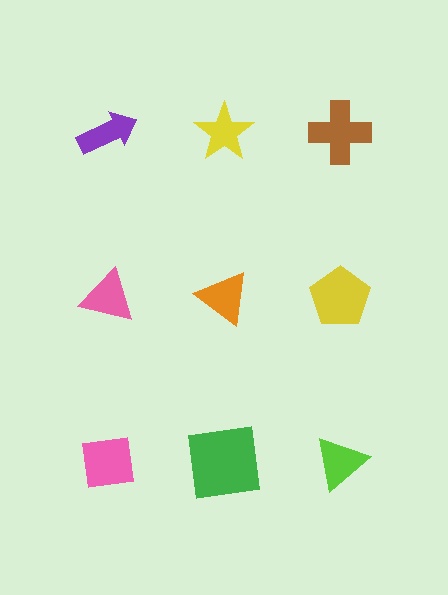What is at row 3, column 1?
A pink square.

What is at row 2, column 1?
A pink triangle.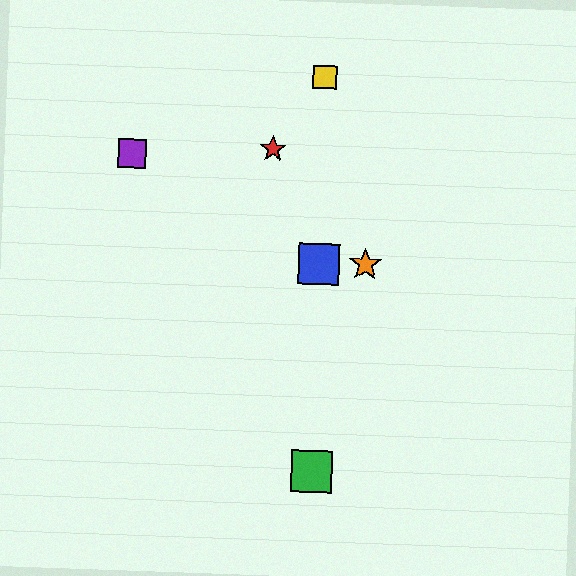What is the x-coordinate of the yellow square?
The yellow square is at x≈325.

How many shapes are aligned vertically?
3 shapes (the blue square, the green square, the yellow square) are aligned vertically.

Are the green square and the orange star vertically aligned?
No, the green square is at x≈311 and the orange star is at x≈365.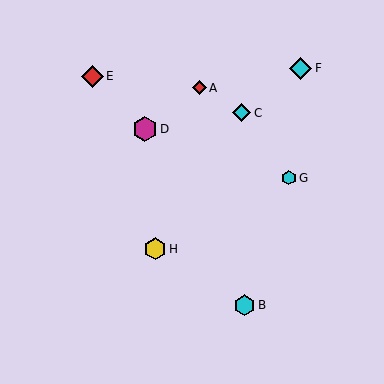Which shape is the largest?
The magenta hexagon (labeled D) is the largest.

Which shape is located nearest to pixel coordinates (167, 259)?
The yellow hexagon (labeled H) at (155, 249) is nearest to that location.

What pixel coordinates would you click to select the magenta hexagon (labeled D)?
Click at (145, 129) to select the magenta hexagon D.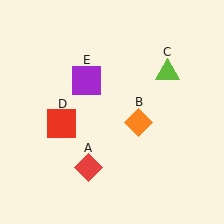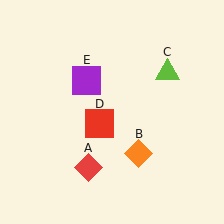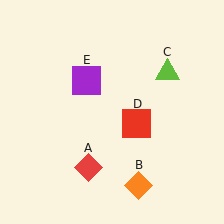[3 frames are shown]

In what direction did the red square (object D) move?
The red square (object D) moved right.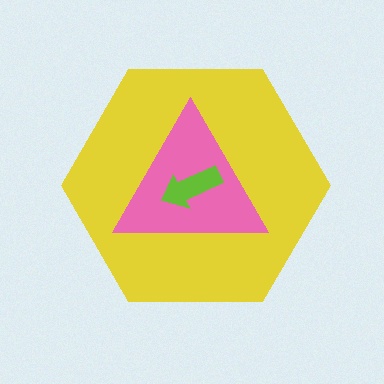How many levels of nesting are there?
3.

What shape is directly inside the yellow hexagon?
The pink triangle.